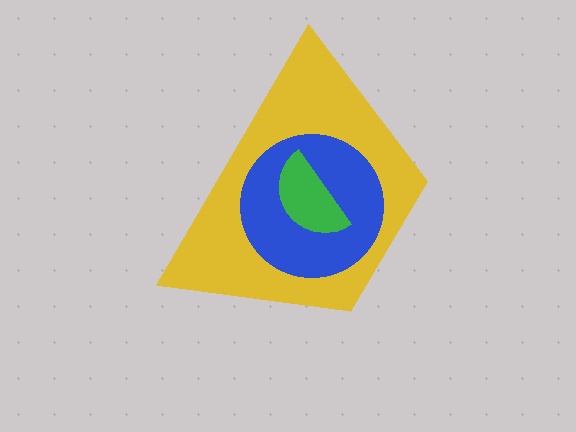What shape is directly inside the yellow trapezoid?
The blue circle.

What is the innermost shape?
The green semicircle.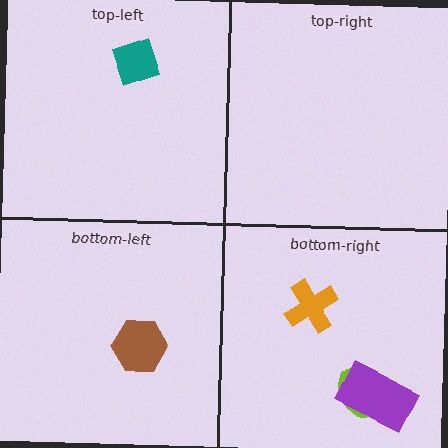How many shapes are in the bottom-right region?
3.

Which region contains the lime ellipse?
The bottom-right region.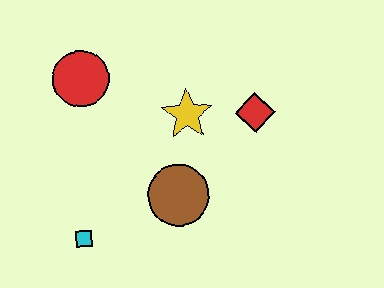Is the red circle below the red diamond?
No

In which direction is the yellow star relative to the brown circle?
The yellow star is above the brown circle.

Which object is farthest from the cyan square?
The red diamond is farthest from the cyan square.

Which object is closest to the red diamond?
The yellow star is closest to the red diamond.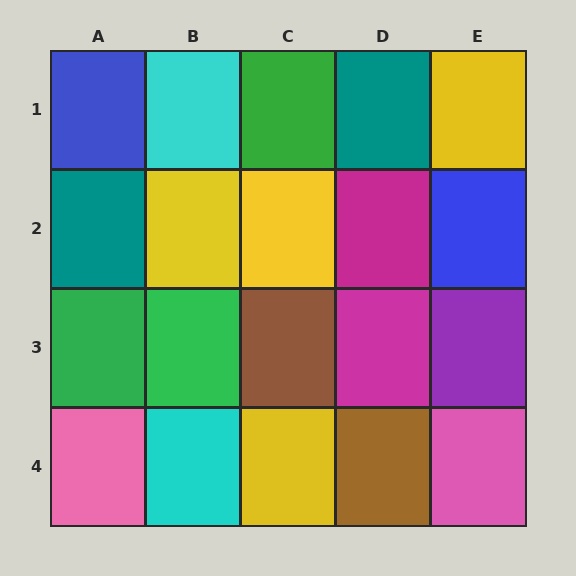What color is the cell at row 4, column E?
Pink.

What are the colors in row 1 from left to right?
Blue, cyan, green, teal, yellow.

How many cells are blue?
2 cells are blue.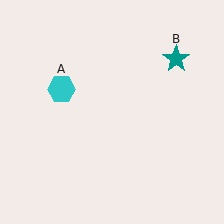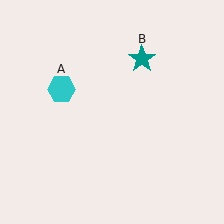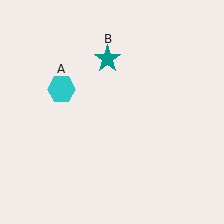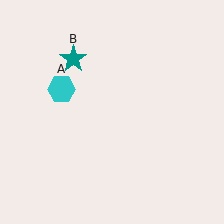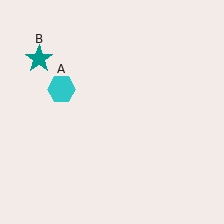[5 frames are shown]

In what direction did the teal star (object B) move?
The teal star (object B) moved left.